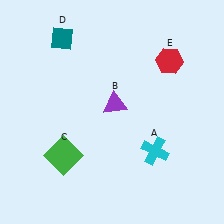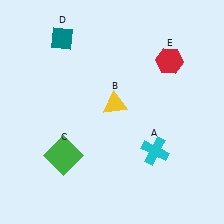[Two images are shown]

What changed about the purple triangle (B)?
In Image 1, B is purple. In Image 2, it changed to yellow.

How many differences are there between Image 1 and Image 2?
There is 1 difference between the two images.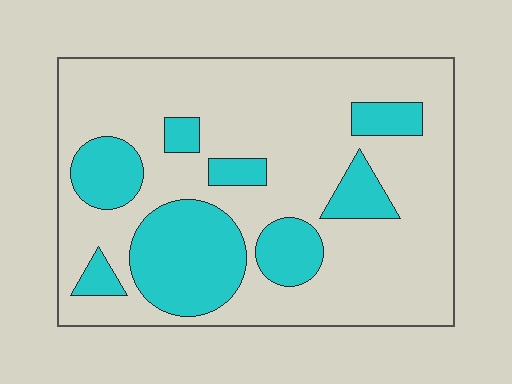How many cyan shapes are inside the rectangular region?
8.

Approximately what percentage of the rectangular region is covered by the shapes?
Approximately 25%.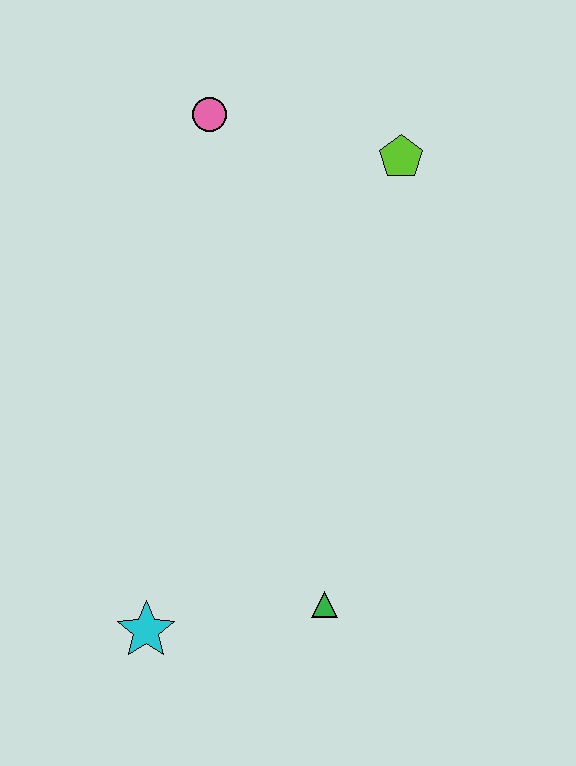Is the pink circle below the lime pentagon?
No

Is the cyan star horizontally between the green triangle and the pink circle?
No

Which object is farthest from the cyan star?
The lime pentagon is farthest from the cyan star.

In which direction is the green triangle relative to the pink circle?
The green triangle is below the pink circle.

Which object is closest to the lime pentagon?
The pink circle is closest to the lime pentagon.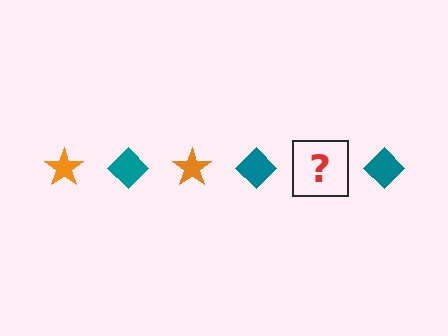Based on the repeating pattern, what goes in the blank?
The blank should be an orange star.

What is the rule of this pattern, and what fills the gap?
The rule is that the pattern alternates between orange star and teal diamond. The gap should be filled with an orange star.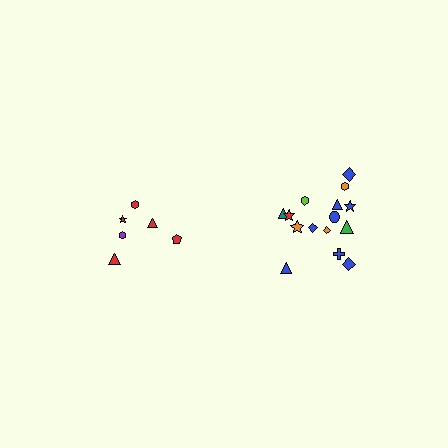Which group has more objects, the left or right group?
The right group.